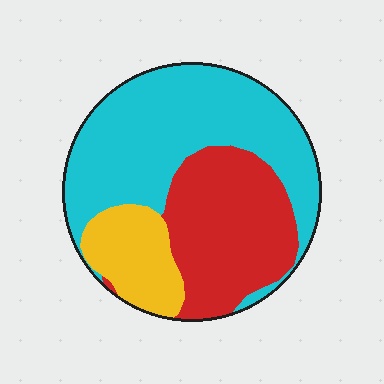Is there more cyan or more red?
Cyan.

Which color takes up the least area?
Yellow, at roughly 15%.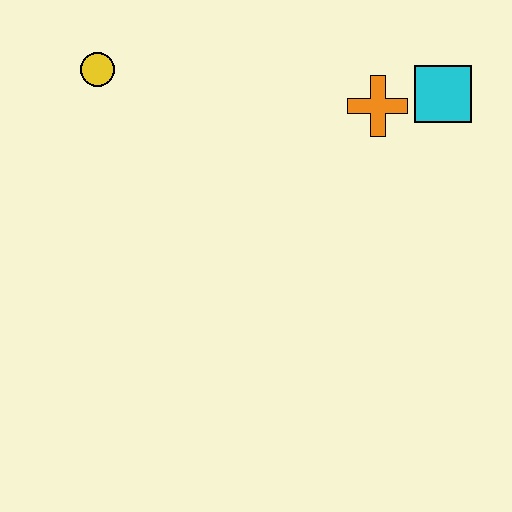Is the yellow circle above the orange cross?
Yes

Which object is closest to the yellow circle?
The orange cross is closest to the yellow circle.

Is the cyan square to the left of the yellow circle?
No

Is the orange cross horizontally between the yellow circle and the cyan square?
Yes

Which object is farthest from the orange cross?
The yellow circle is farthest from the orange cross.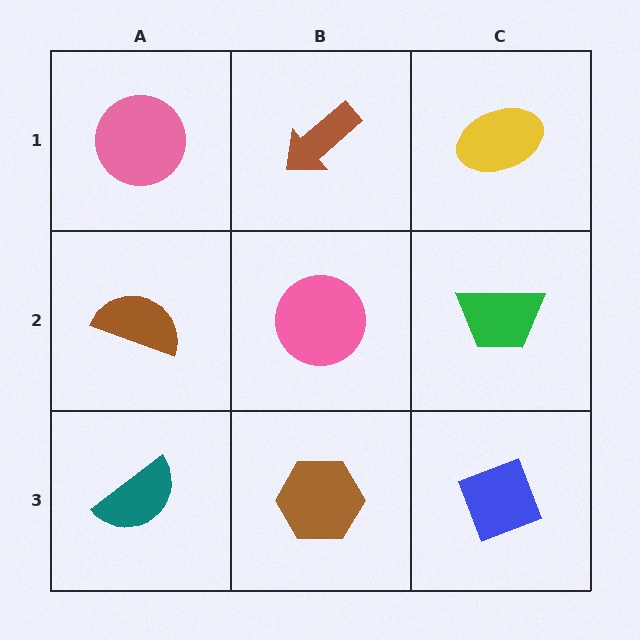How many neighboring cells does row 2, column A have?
3.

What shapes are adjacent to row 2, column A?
A pink circle (row 1, column A), a teal semicircle (row 3, column A), a pink circle (row 2, column B).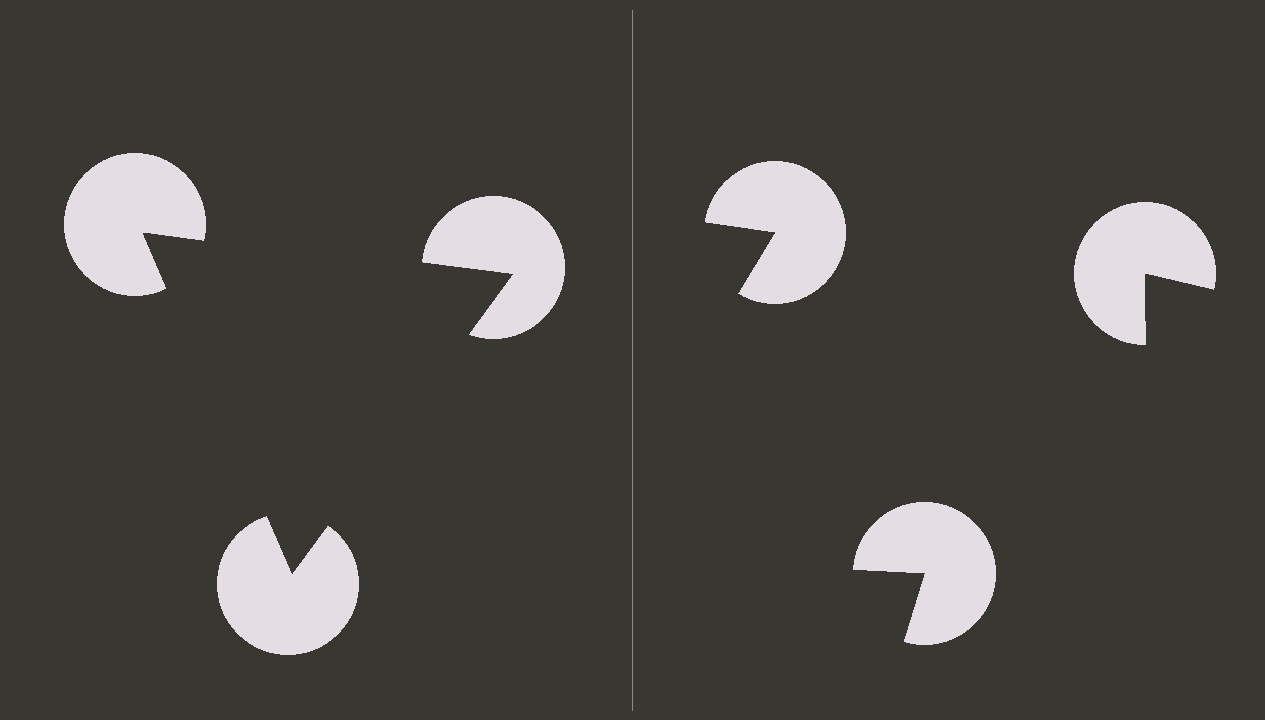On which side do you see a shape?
An illusory triangle appears on the left side. On the right side the wedge cuts are rotated, so no coherent shape forms.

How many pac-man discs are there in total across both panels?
6 — 3 on each side.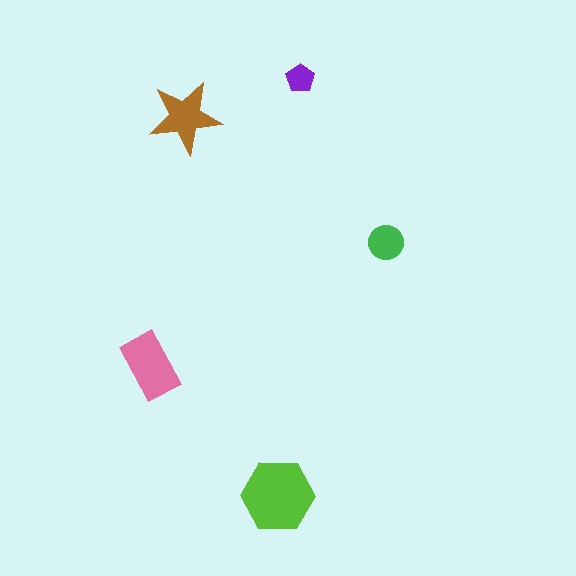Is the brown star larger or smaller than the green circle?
Larger.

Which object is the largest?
The lime hexagon.